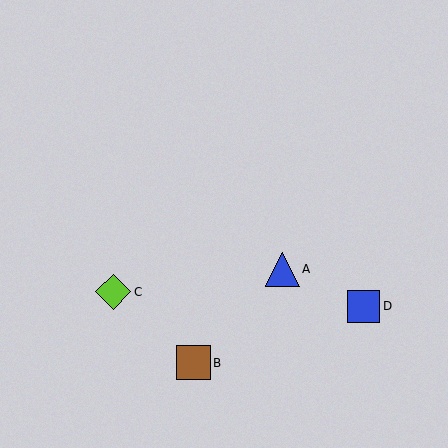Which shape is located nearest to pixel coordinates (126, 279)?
The lime diamond (labeled C) at (113, 292) is nearest to that location.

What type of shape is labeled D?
Shape D is a blue square.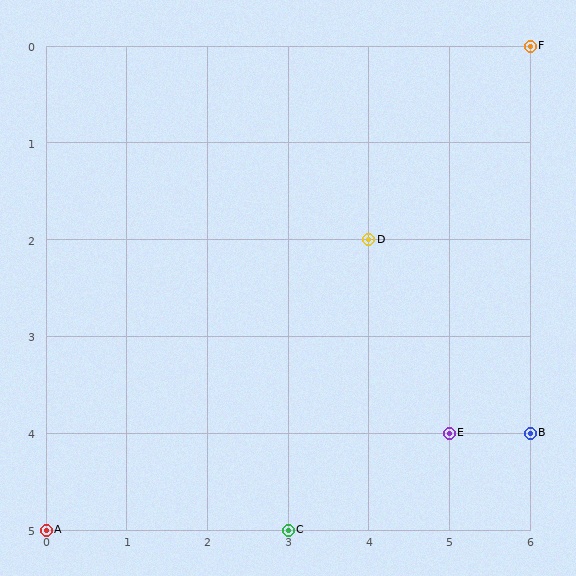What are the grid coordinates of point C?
Point C is at grid coordinates (3, 5).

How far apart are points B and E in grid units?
Points B and E are 1 column apart.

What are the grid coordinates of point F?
Point F is at grid coordinates (6, 0).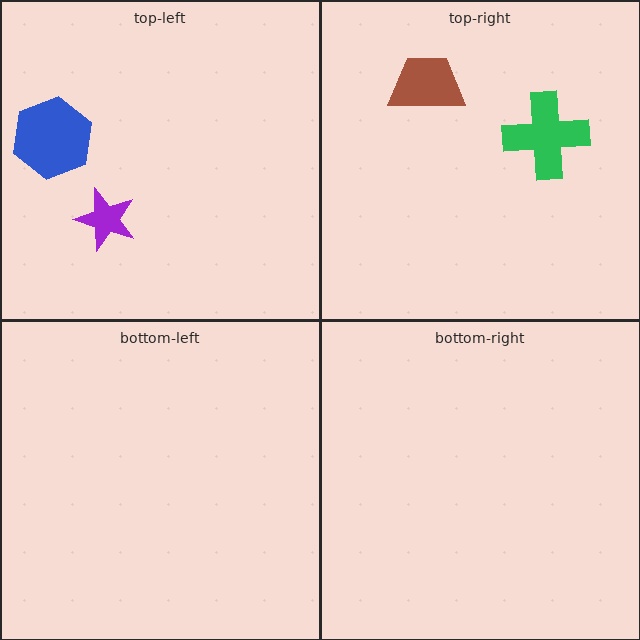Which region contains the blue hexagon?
The top-left region.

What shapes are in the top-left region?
The blue hexagon, the purple star.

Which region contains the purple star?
The top-left region.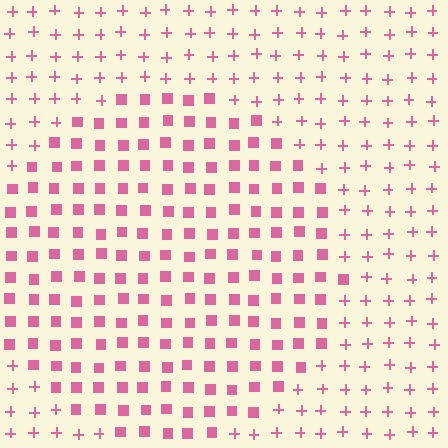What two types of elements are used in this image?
The image uses squares inside the circle region and plus signs outside it.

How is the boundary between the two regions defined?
The boundary is defined by a change in element shape: squares inside vs. plus signs outside. All elements share the same color and spacing.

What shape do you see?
I see a circle.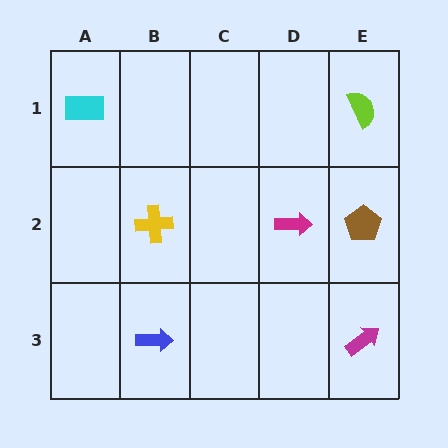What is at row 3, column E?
A magenta arrow.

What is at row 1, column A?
A cyan rectangle.